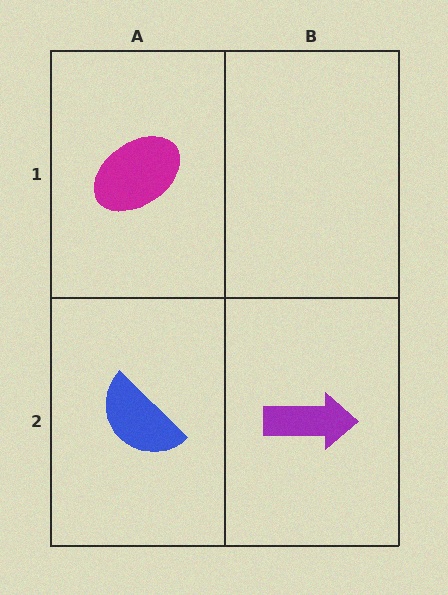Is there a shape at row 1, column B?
No, that cell is empty.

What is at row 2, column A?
A blue semicircle.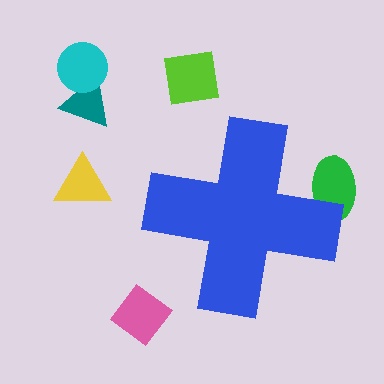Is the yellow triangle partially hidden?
No, the yellow triangle is fully visible.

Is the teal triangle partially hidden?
No, the teal triangle is fully visible.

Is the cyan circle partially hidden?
No, the cyan circle is fully visible.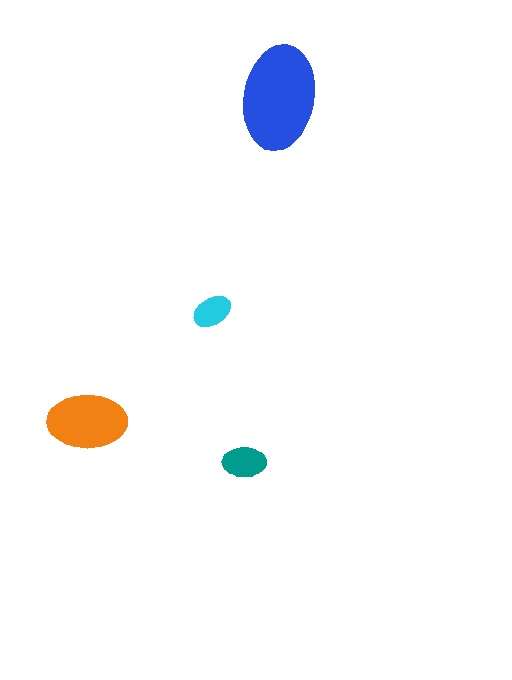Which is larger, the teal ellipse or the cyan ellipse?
The teal one.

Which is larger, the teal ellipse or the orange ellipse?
The orange one.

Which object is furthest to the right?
The blue ellipse is rightmost.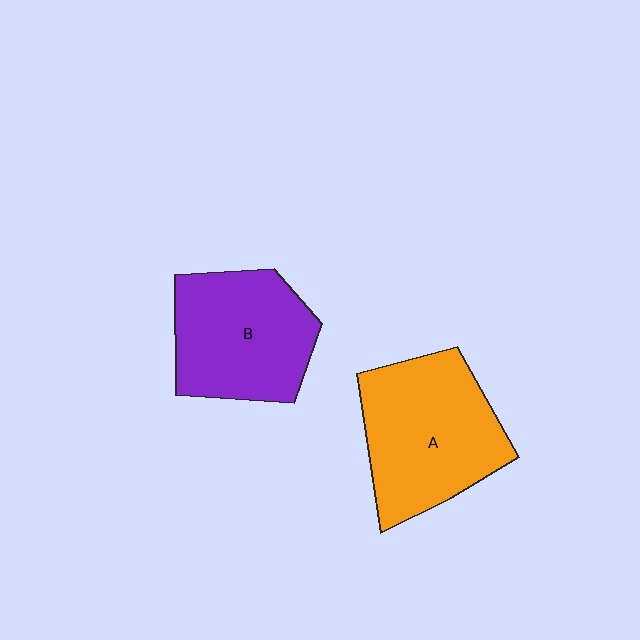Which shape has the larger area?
Shape A (orange).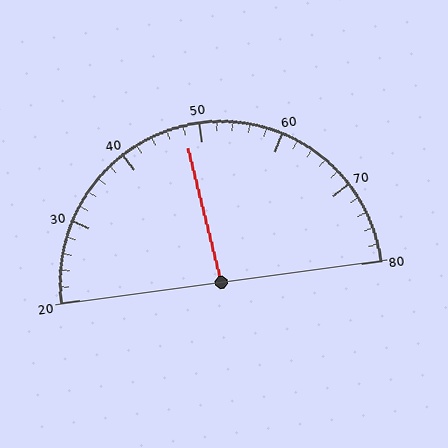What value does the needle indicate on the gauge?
The needle indicates approximately 48.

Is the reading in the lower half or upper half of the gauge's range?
The reading is in the lower half of the range (20 to 80).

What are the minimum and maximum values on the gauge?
The gauge ranges from 20 to 80.